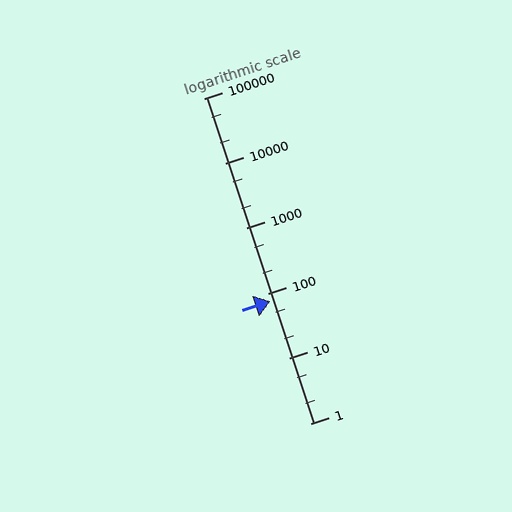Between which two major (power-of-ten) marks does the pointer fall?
The pointer is between 10 and 100.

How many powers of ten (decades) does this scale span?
The scale spans 5 decades, from 1 to 100000.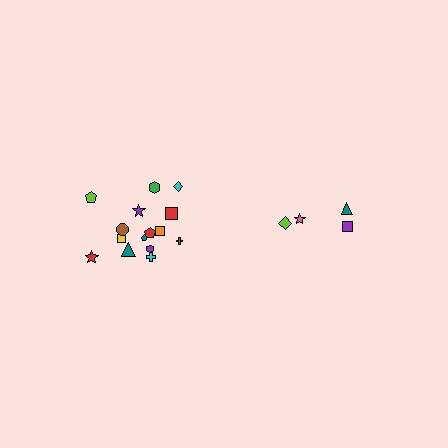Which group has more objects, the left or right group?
The left group.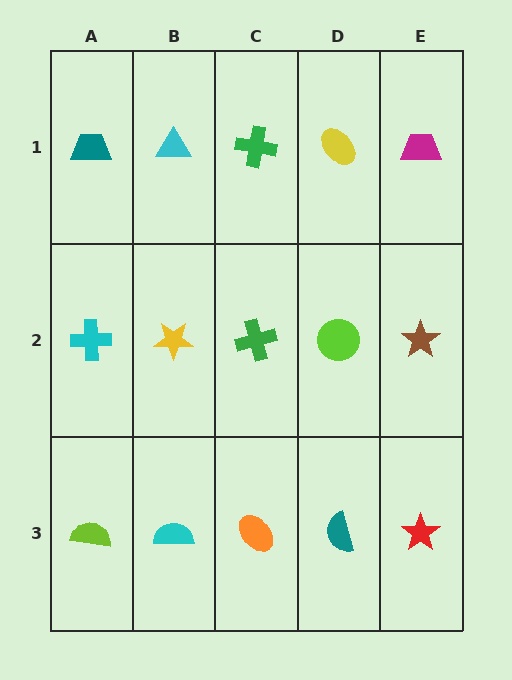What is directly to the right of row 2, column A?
A yellow star.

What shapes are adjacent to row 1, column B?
A yellow star (row 2, column B), a teal trapezoid (row 1, column A), a green cross (row 1, column C).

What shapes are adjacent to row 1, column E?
A brown star (row 2, column E), a yellow ellipse (row 1, column D).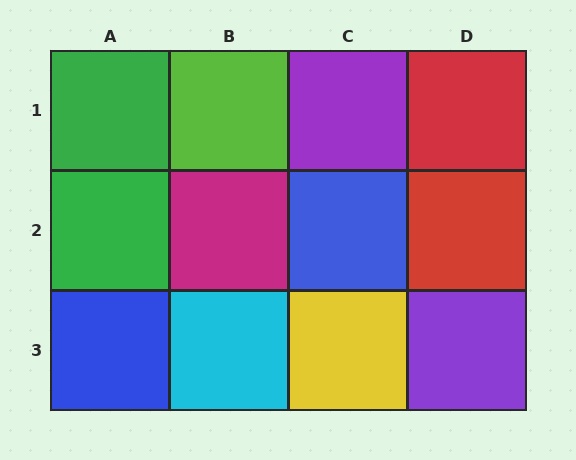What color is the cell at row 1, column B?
Lime.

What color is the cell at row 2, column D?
Red.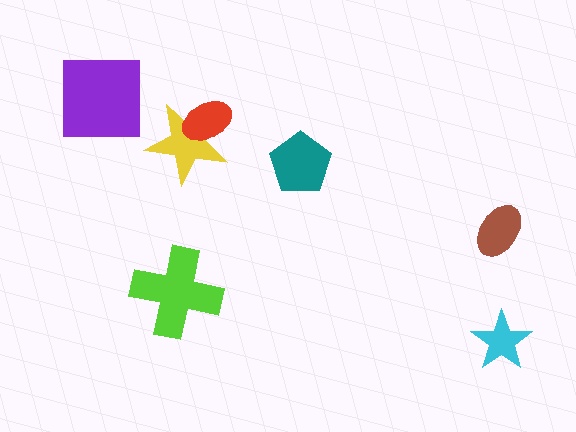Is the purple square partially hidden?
No, no other shape covers it.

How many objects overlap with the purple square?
0 objects overlap with the purple square.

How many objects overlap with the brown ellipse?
0 objects overlap with the brown ellipse.